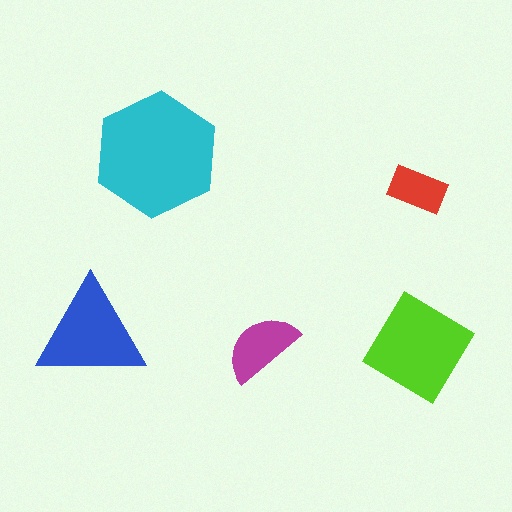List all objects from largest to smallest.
The cyan hexagon, the lime diamond, the blue triangle, the magenta semicircle, the red rectangle.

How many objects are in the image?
There are 5 objects in the image.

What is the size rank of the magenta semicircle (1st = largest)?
4th.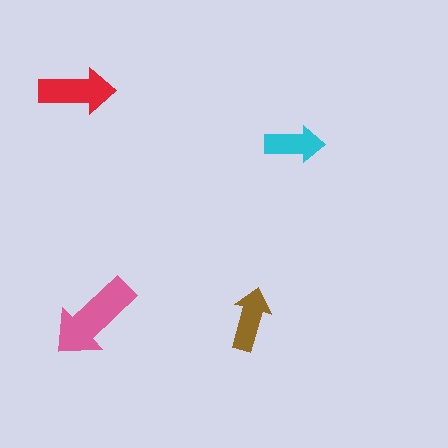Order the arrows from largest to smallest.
the pink one, the red one, the brown one, the cyan one.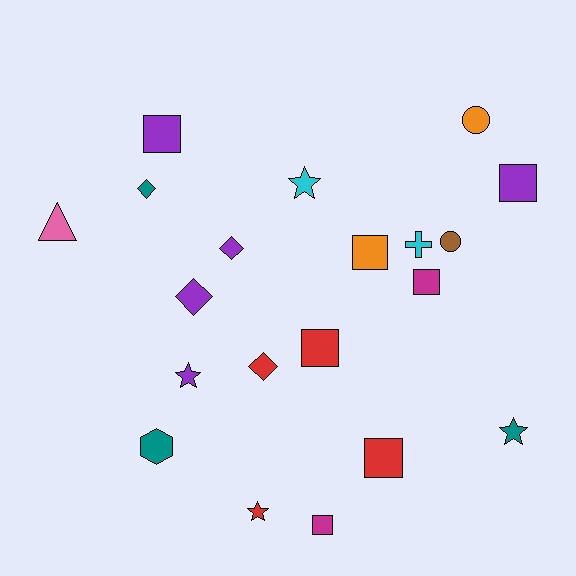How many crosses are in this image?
There is 1 cross.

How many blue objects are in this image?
There are no blue objects.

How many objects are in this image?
There are 20 objects.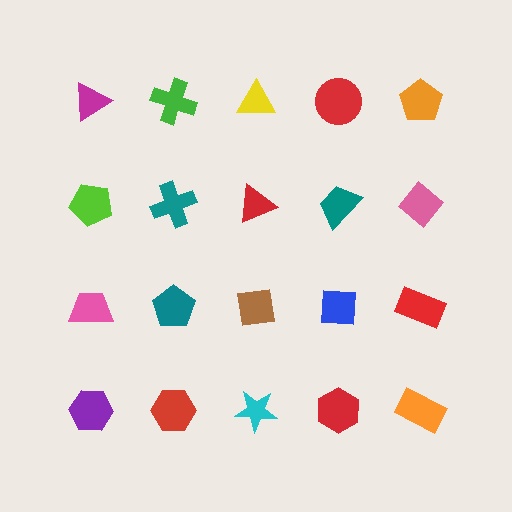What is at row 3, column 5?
A red rectangle.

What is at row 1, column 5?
An orange pentagon.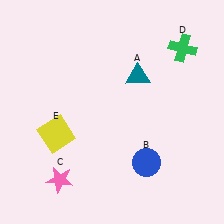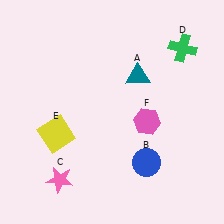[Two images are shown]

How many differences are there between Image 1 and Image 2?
There is 1 difference between the two images.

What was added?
A pink hexagon (F) was added in Image 2.